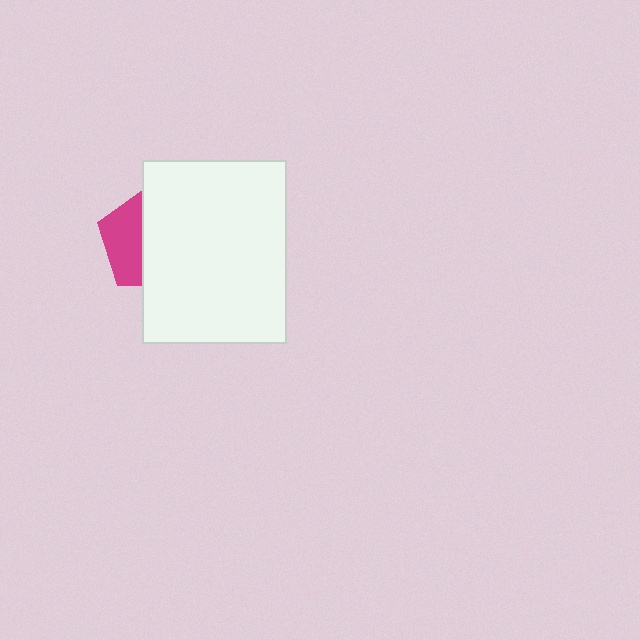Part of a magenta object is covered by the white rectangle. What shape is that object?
It is a pentagon.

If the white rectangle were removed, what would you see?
You would see the complete magenta pentagon.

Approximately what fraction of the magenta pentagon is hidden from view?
Roughly 62% of the magenta pentagon is hidden behind the white rectangle.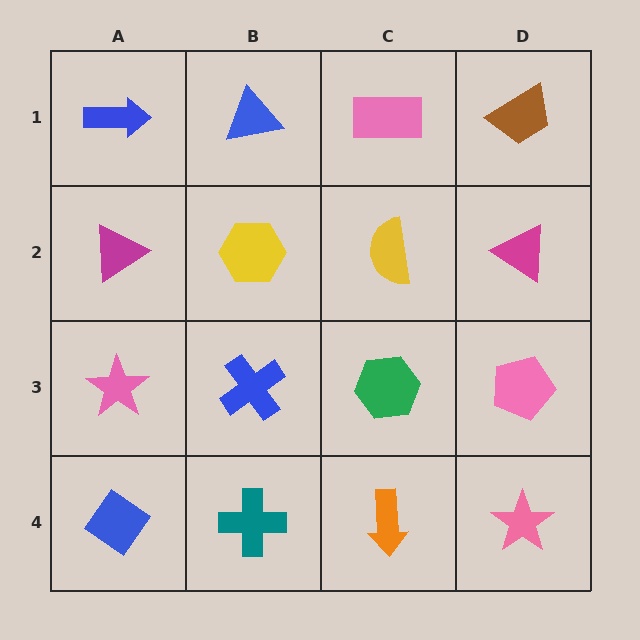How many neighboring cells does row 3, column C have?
4.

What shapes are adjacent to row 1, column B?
A yellow hexagon (row 2, column B), a blue arrow (row 1, column A), a pink rectangle (row 1, column C).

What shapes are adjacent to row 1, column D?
A magenta triangle (row 2, column D), a pink rectangle (row 1, column C).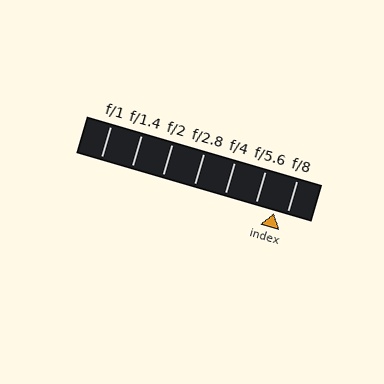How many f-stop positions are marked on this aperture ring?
There are 7 f-stop positions marked.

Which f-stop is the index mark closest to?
The index mark is closest to f/8.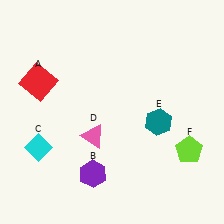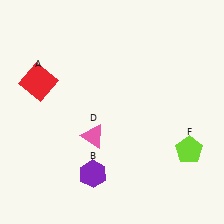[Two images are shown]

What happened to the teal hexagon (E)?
The teal hexagon (E) was removed in Image 2. It was in the bottom-right area of Image 1.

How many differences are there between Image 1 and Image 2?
There are 2 differences between the two images.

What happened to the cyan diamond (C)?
The cyan diamond (C) was removed in Image 2. It was in the bottom-left area of Image 1.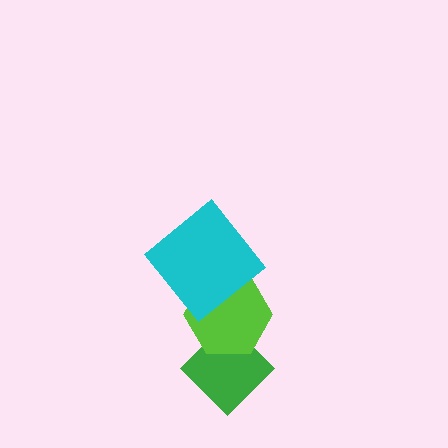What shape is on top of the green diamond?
The lime hexagon is on top of the green diamond.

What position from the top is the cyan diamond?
The cyan diamond is 1st from the top.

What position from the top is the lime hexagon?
The lime hexagon is 2nd from the top.